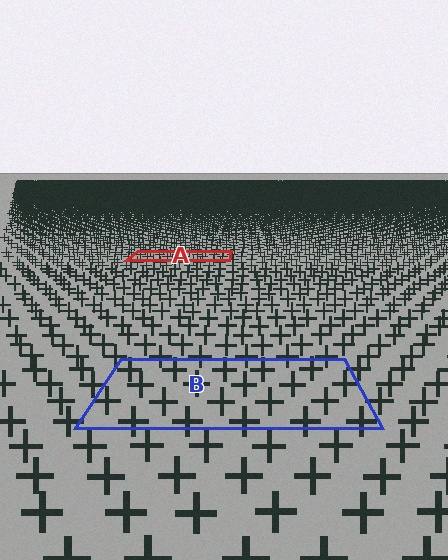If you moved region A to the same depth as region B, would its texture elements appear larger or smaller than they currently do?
They would appear larger. At a closer depth, the same texture elements are projected at a bigger on-screen size.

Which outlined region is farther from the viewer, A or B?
Region A is farther from the viewer — the texture elements inside it appear smaller and more densely packed.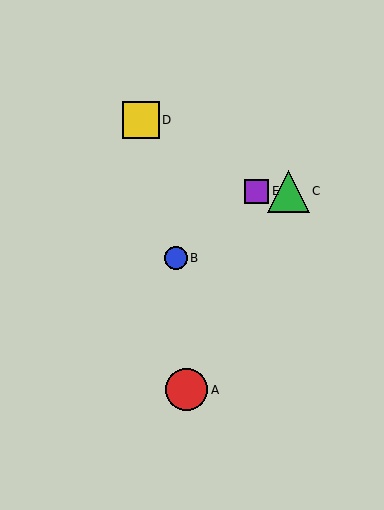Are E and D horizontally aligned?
No, E is at y≈191 and D is at y≈120.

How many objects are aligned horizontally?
2 objects (C, E) are aligned horizontally.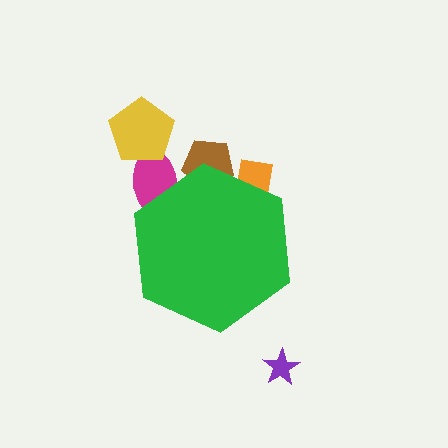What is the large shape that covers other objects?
A green hexagon.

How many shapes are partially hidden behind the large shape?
3 shapes are partially hidden.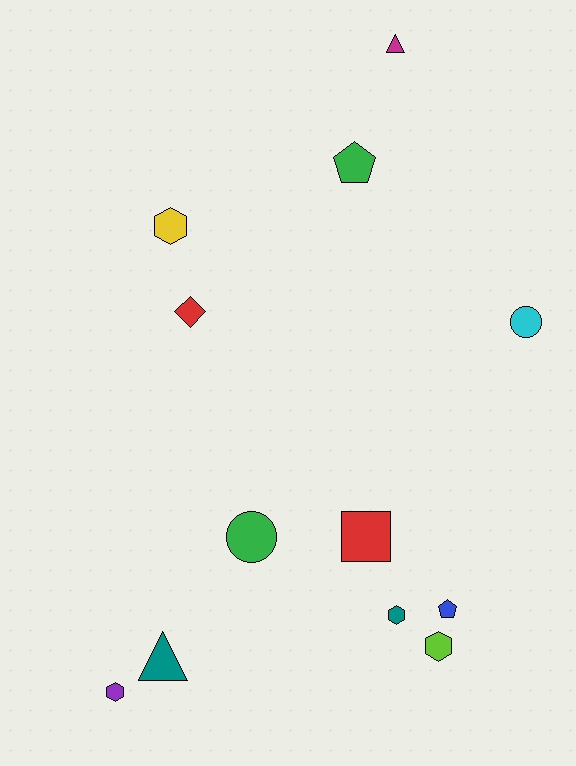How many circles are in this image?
There are 2 circles.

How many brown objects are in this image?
There are no brown objects.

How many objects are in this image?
There are 12 objects.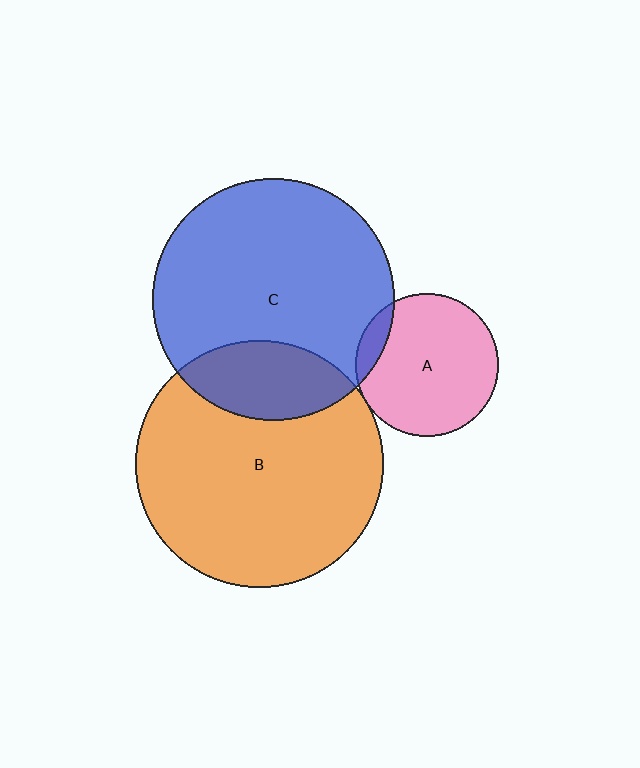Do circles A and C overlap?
Yes.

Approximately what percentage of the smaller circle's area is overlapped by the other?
Approximately 10%.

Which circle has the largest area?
Circle B (orange).